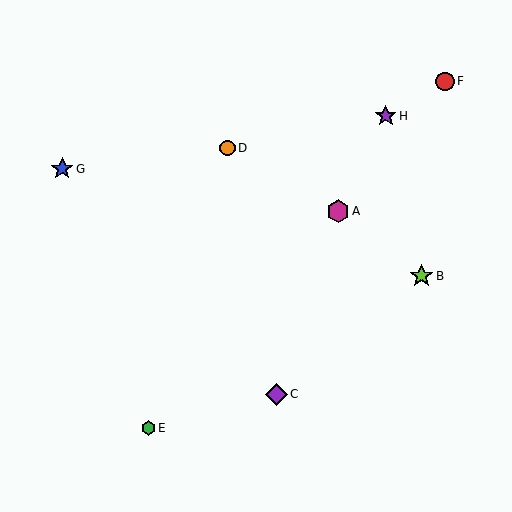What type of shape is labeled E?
Shape E is a green hexagon.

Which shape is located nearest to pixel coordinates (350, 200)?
The magenta hexagon (labeled A) at (338, 211) is nearest to that location.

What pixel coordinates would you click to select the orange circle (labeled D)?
Click at (227, 148) to select the orange circle D.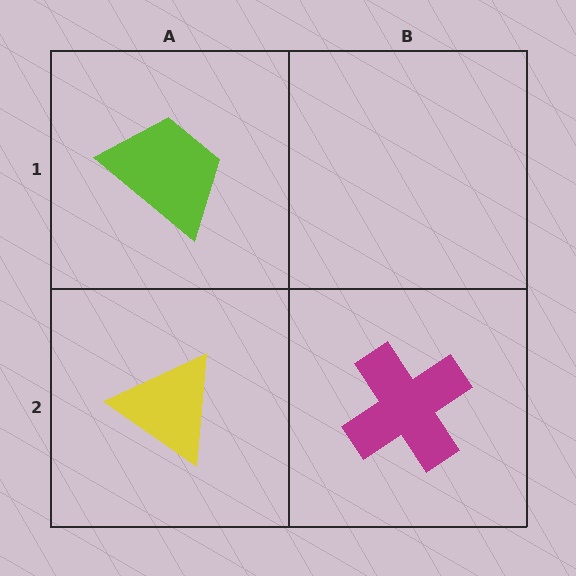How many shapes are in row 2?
2 shapes.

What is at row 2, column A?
A yellow triangle.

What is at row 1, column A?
A lime trapezoid.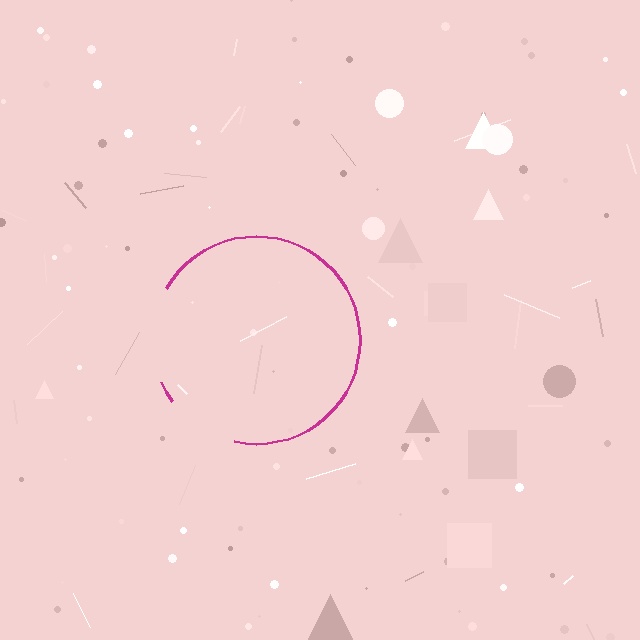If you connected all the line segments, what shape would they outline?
They would outline a circle.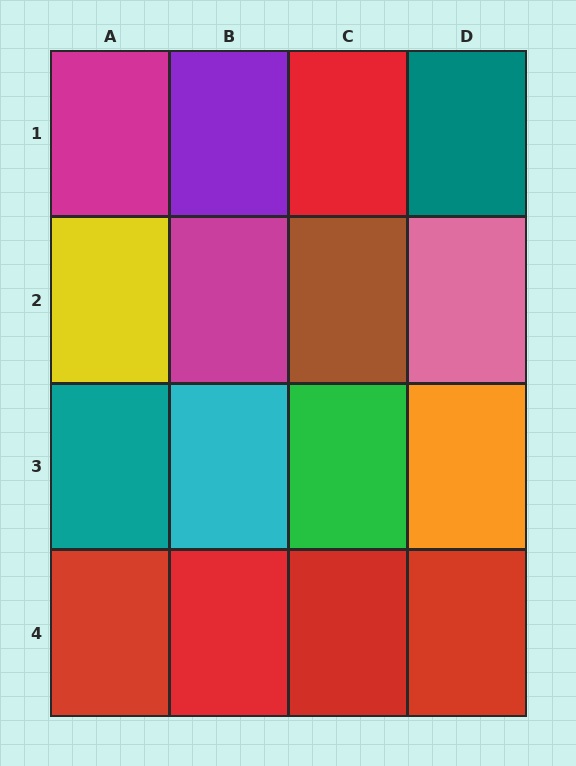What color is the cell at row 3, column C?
Green.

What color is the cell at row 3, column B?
Cyan.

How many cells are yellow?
1 cell is yellow.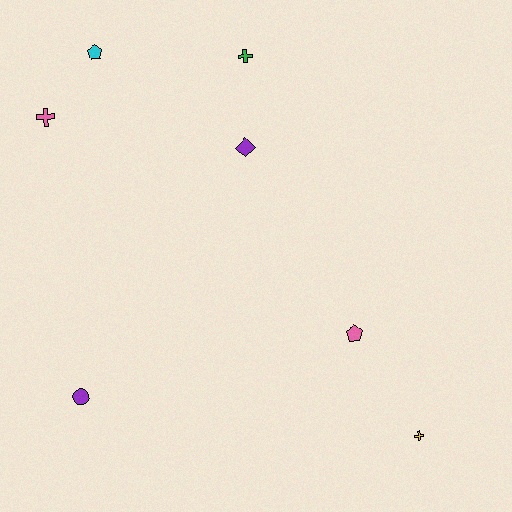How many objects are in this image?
There are 7 objects.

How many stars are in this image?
There are no stars.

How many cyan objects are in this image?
There is 1 cyan object.